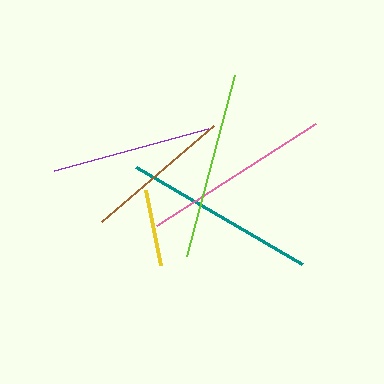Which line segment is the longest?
The teal line is the longest at approximately 193 pixels.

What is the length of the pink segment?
The pink segment is approximately 189 pixels long.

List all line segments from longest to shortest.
From longest to shortest: teal, pink, lime, purple, brown, yellow.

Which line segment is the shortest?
The yellow line is the shortest at approximately 77 pixels.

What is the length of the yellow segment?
The yellow segment is approximately 77 pixels long.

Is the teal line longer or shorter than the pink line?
The teal line is longer than the pink line.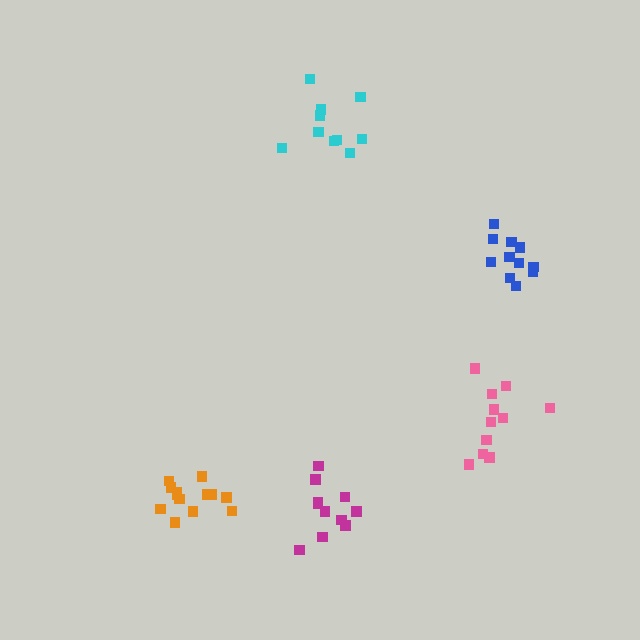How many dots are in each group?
Group 1: 13 dots, Group 2: 10 dots, Group 3: 11 dots, Group 4: 11 dots, Group 5: 11 dots (56 total).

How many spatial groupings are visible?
There are 5 spatial groupings.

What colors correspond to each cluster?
The clusters are colored: orange, cyan, pink, blue, magenta.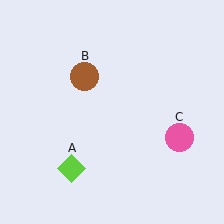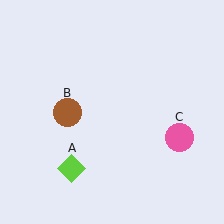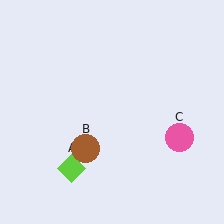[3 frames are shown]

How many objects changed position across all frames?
1 object changed position: brown circle (object B).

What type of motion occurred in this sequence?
The brown circle (object B) rotated counterclockwise around the center of the scene.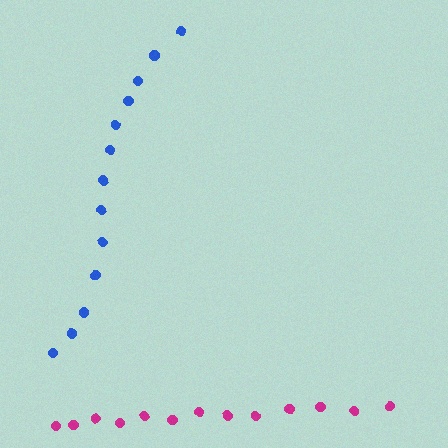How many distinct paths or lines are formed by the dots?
There are 2 distinct paths.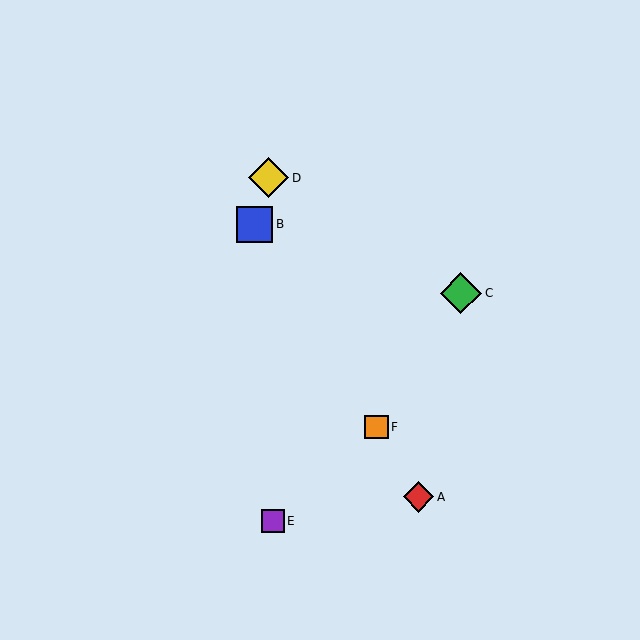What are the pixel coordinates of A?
Object A is at (419, 497).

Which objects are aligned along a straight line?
Objects A, B, F are aligned along a straight line.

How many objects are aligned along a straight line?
3 objects (A, B, F) are aligned along a straight line.